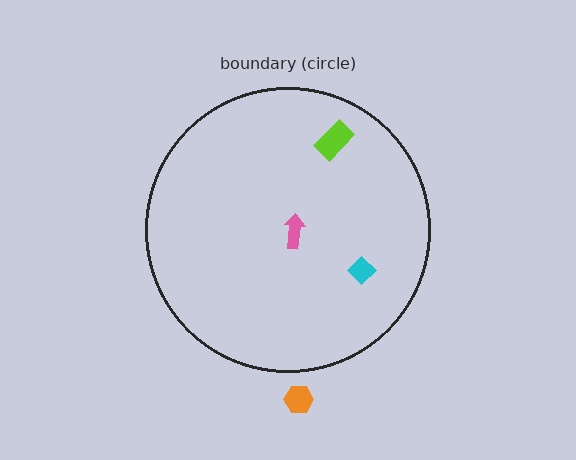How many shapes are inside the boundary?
3 inside, 1 outside.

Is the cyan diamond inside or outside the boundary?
Inside.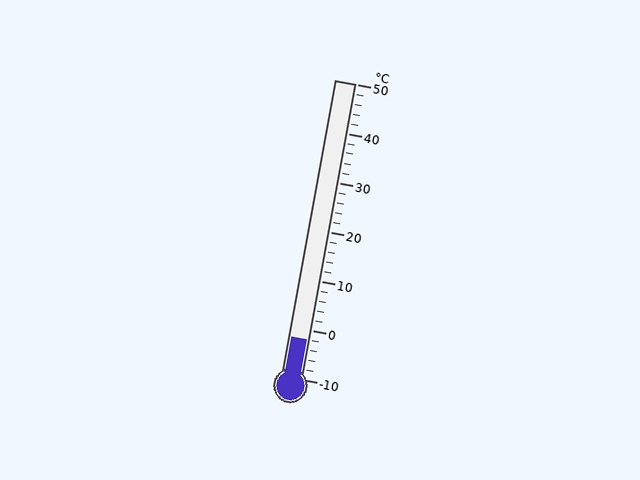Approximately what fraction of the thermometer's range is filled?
The thermometer is filled to approximately 15% of its range.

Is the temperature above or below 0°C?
The temperature is below 0°C.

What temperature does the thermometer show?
The thermometer shows approximately -2°C.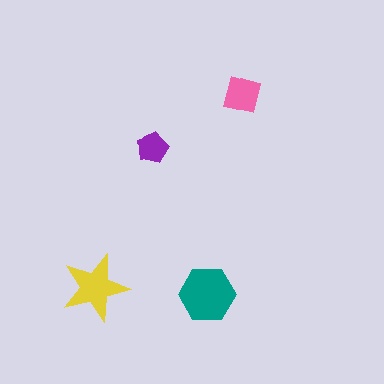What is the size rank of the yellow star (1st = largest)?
2nd.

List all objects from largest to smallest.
The teal hexagon, the yellow star, the pink square, the purple pentagon.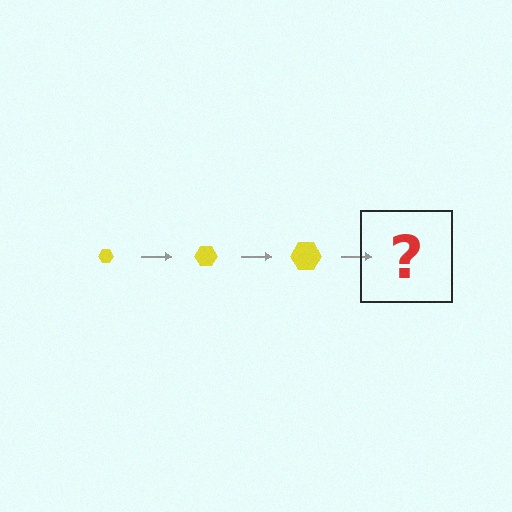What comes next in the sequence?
The next element should be a yellow hexagon, larger than the previous one.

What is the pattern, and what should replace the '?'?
The pattern is that the hexagon gets progressively larger each step. The '?' should be a yellow hexagon, larger than the previous one.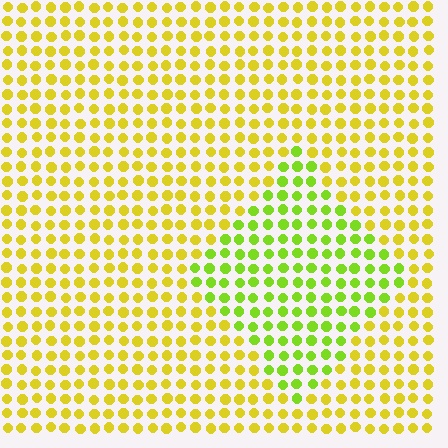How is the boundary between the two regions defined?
The boundary is defined purely by a slight shift in hue (about 34 degrees). Spacing, size, and orientation are identical on both sides.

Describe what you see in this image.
The image is filled with small yellow elements in a uniform arrangement. A diamond-shaped region is visible where the elements are tinted to a slightly different hue, forming a subtle color boundary.